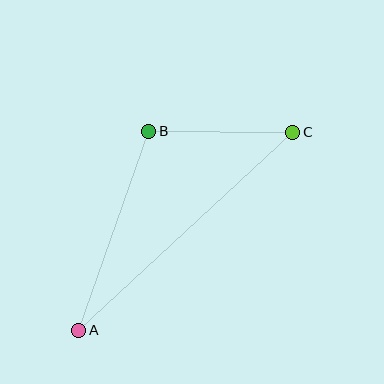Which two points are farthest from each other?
Points A and C are farthest from each other.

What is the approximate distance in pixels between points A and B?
The distance between A and B is approximately 211 pixels.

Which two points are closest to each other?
Points B and C are closest to each other.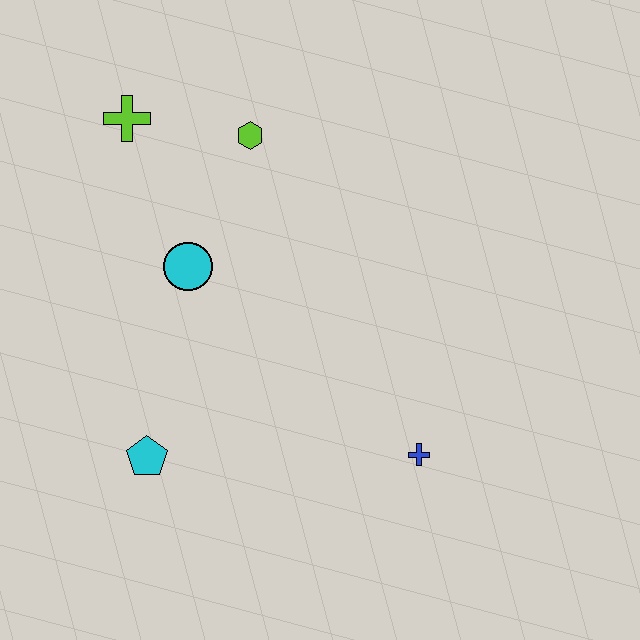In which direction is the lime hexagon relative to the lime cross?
The lime hexagon is to the right of the lime cross.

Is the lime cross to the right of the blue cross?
No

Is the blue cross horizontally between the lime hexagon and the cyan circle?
No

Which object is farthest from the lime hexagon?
The blue cross is farthest from the lime hexagon.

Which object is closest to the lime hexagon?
The lime cross is closest to the lime hexagon.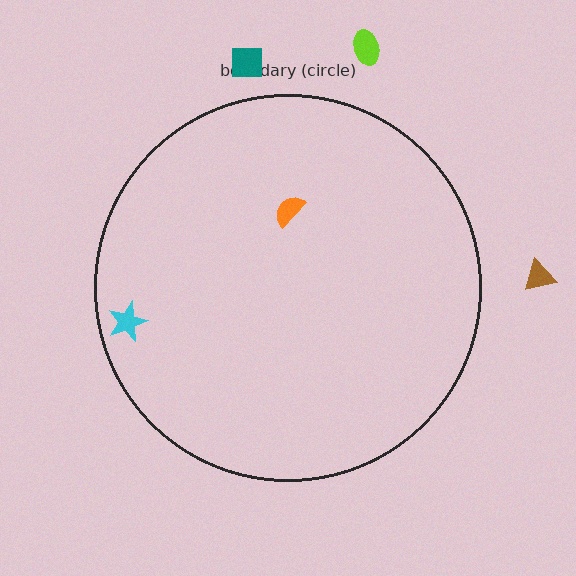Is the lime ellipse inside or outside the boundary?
Outside.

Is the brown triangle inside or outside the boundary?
Outside.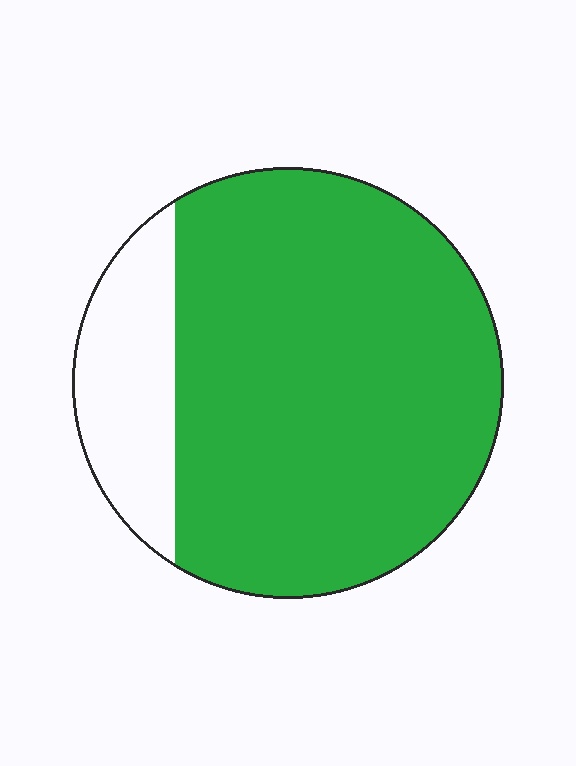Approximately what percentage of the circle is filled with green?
Approximately 80%.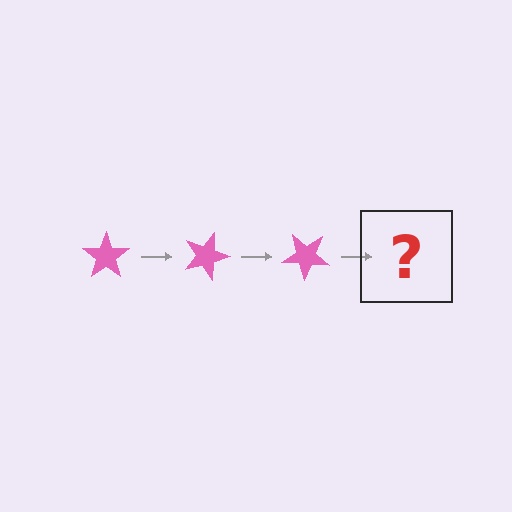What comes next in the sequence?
The next element should be a pink star rotated 60 degrees.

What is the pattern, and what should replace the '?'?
The pattern is that the star rotates 20 degrees each step. The '?' should be a pink star rotated 60 degrees.